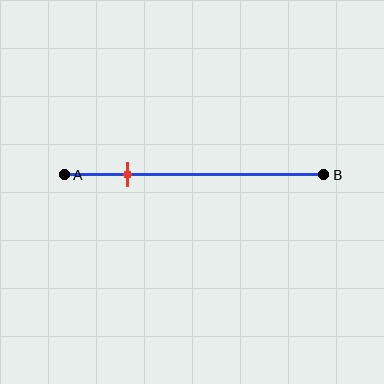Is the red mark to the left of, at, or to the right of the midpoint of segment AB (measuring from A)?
The red mark is to the left of the midpoint of segment AB.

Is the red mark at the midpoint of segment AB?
No, the mark is at about 25% from A, not at the 50% midpoint.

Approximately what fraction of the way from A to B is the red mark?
The red mark is approximately 25% of the way from A to B.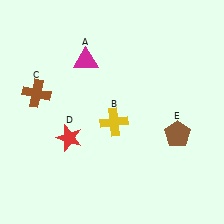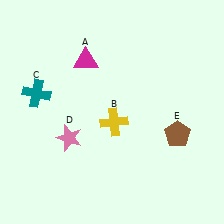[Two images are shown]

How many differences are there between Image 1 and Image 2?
There are 2 differences between the two images.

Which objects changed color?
C changed from brown to teal. D changed from red to pink.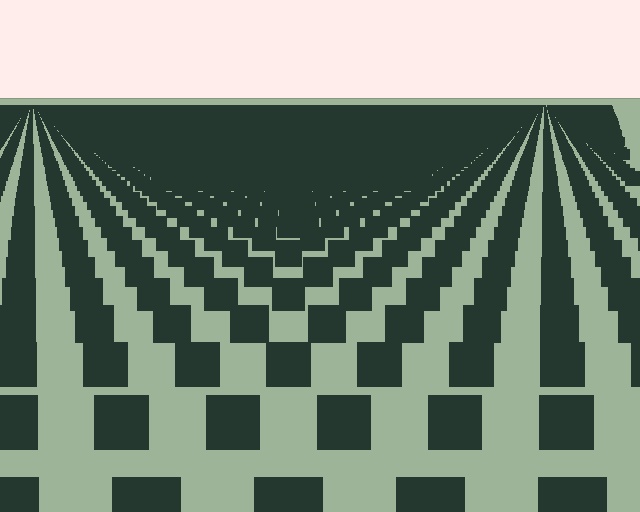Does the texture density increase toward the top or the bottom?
Density increases toward the top.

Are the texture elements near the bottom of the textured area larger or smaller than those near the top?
Larger. Near the bottom, elements are closer to the viewer and appear at a bigger on-screen size.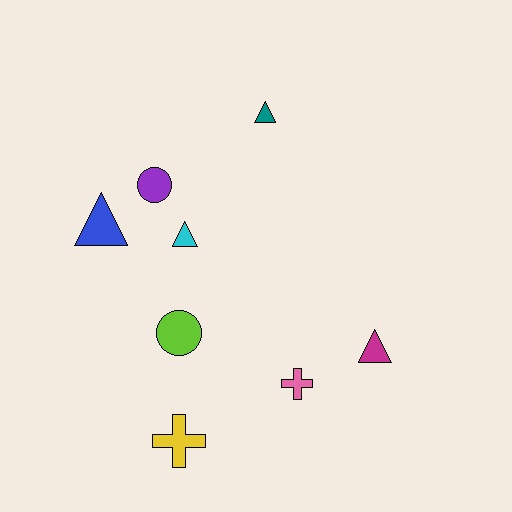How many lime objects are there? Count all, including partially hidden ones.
There is 1 lime object.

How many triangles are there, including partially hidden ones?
There are 4 triangles.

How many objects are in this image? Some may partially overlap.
There are 8 objects.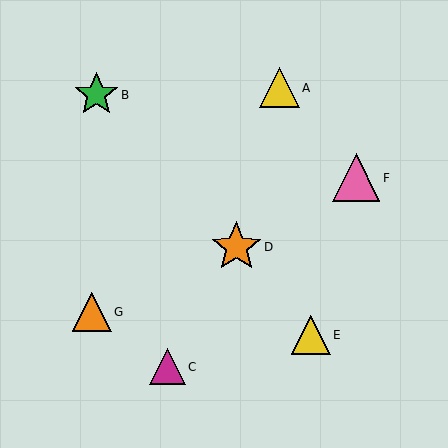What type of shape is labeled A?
Shape A is a yellow triangle.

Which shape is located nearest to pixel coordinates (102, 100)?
The green star (labeled B) at (96, 95) is nearest to that location.